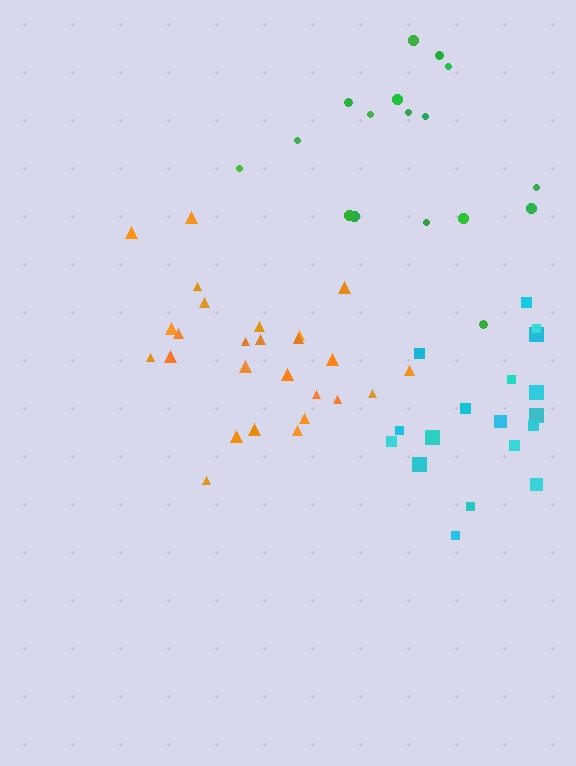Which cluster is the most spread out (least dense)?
Green.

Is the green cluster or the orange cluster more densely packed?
Orange.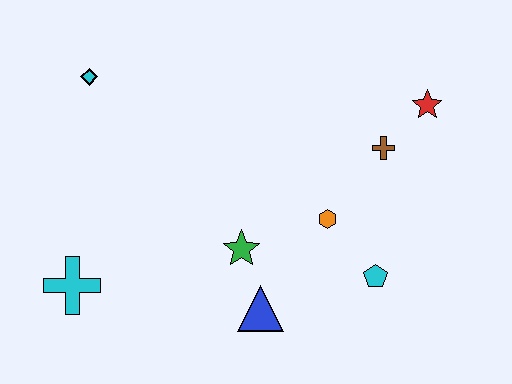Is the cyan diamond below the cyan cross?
No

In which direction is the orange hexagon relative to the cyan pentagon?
The orange hexagon is above the cyan pentagon.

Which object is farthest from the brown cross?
The cyan cross is farthest from the brown cross.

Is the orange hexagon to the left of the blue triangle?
No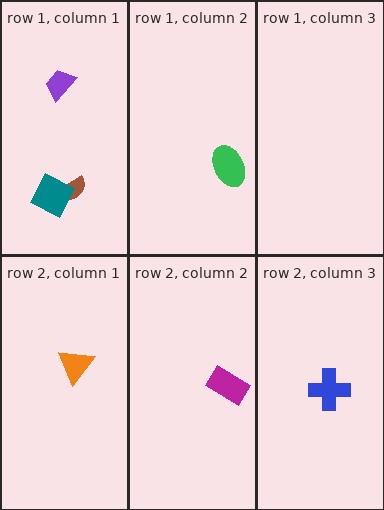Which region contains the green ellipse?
The row 1, column 2 region.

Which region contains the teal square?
The row 1, column 1 region.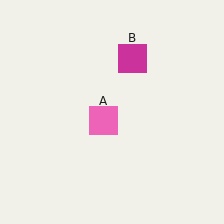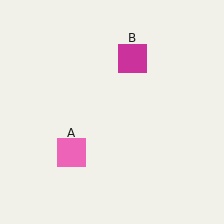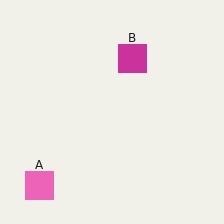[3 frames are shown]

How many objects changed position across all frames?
1 object changed position: pink square (object A).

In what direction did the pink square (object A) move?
The pink square (object A) moved down and to the left.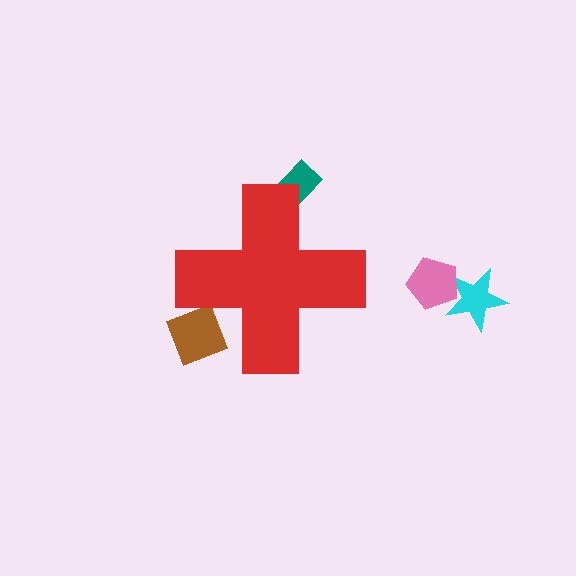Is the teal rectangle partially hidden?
Yes, the teal rectangle is partially hidden behind the red cross.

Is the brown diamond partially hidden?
Yes, the brown diamond is partially hidden behind the red cross.